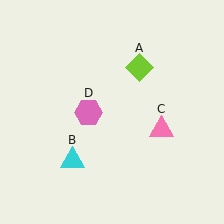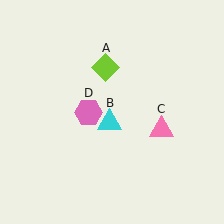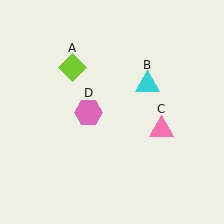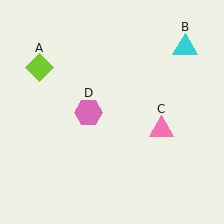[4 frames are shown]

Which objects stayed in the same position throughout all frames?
Pink triangle (object C) and pink hexagon (object D) remained stationary.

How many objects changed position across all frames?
2 objects changed position: lime diamond (object A), cyan triangle (object B).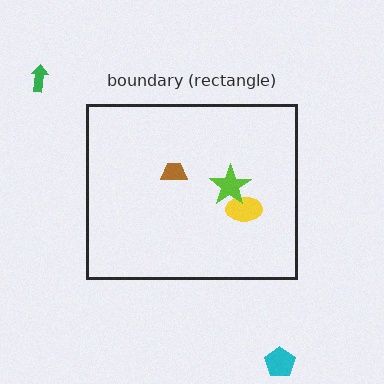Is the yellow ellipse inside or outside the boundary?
Inside.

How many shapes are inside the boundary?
3 inside, 2 outside.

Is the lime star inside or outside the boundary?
Inside.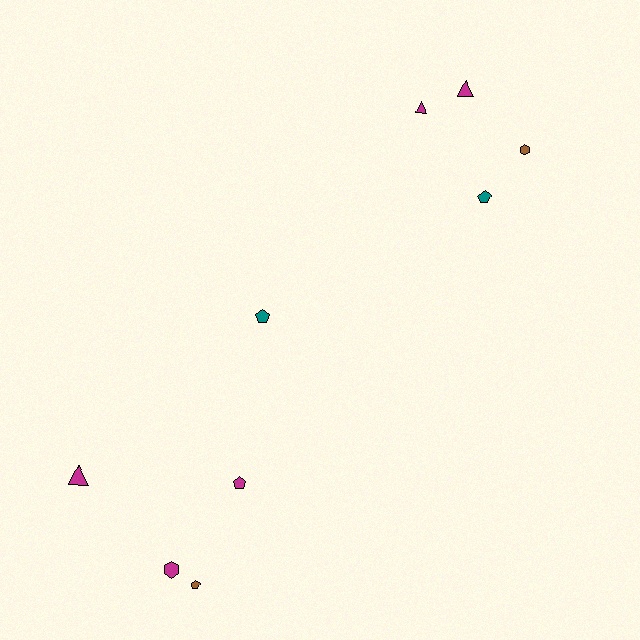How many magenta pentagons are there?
There is 1 magenta pentagon.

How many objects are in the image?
There are 9 objects.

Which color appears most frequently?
Magenta, with 5 objects.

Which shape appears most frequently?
Pentagon, with 4 objects.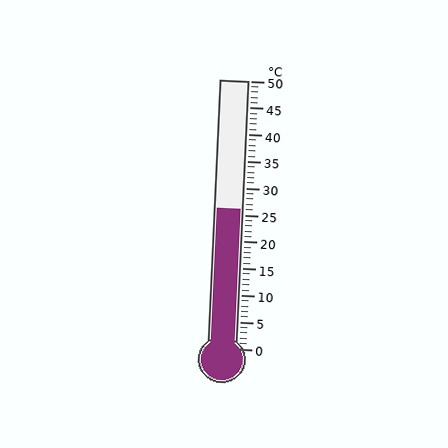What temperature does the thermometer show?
The thermometer shows approximately 26°C.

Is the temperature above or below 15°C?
The temperature is above 15°C.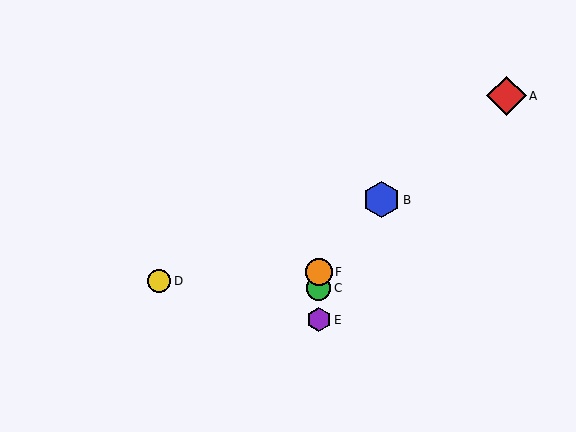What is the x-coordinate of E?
Object E is at x≈319.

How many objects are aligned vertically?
3 objects (C, E, F) are aligned vertically.